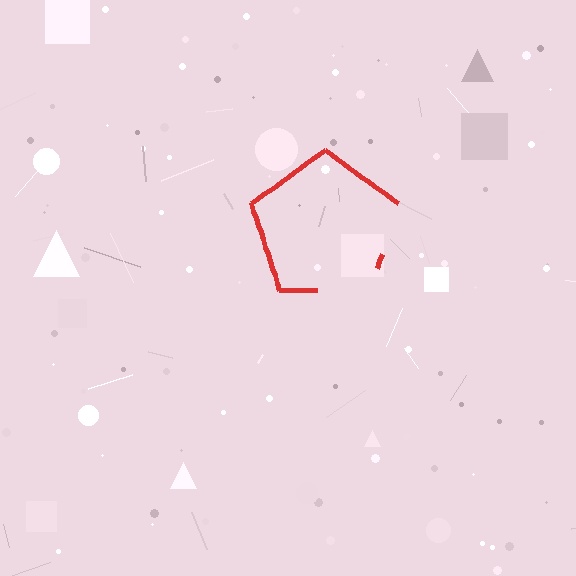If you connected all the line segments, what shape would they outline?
They would outline a pentagon.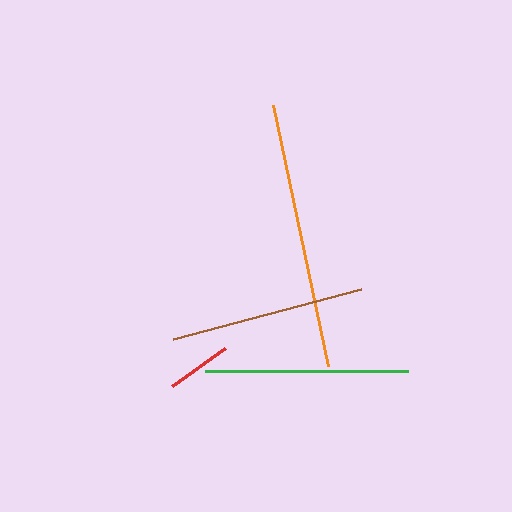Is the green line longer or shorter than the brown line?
The green line is longer than the brown line.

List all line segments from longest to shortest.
From longest to shortest: orange, green, brown, red.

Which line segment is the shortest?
The red line is the shortest at approximately 65 pixels.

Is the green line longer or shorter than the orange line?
The orange line is longer than the green line.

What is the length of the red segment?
The red segment is approximately 65 pixels long.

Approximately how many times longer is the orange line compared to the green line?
The orange line is approximately 1.3 times the length of the green line.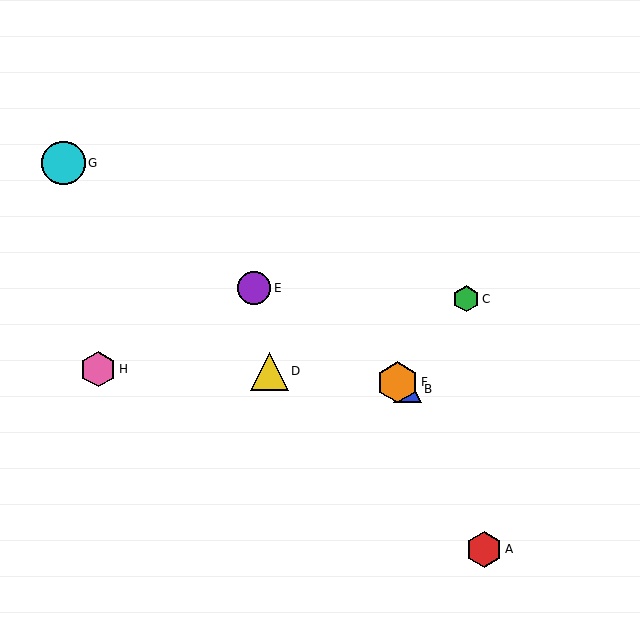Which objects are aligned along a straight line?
Objects B, E, F, G are aligned along a straight line.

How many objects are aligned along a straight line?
4 objects (B, E, F, G) are aligned along a straight line.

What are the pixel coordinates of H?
Object H is at (98, 369).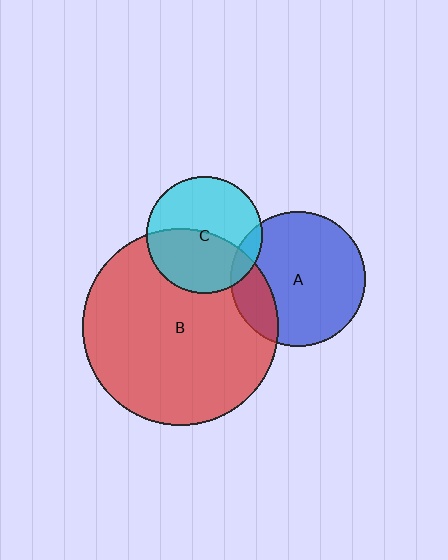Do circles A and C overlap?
Yes.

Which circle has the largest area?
Circle B (red).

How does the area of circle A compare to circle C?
Approximately 1.3 times.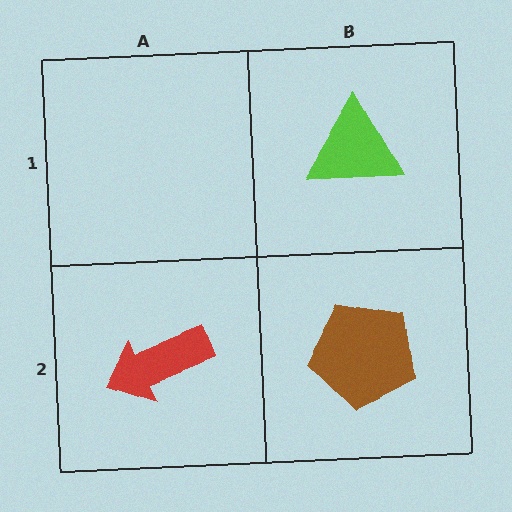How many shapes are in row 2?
2 shapes.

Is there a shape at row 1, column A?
No, that cell is empty.